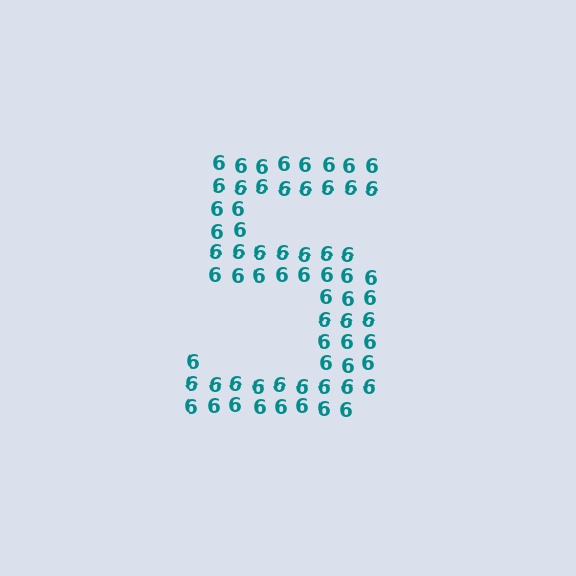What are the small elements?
The small elements are digit 6's.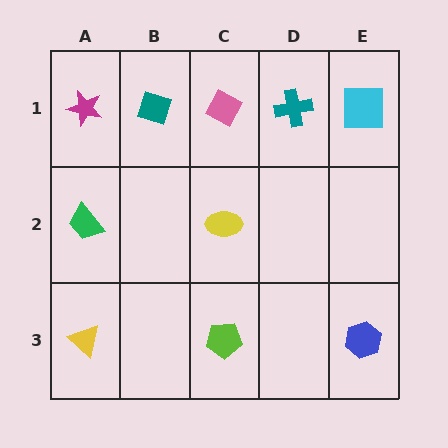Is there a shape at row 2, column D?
No, that cell is empty.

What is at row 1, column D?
A teal cross.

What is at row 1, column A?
A magenta star.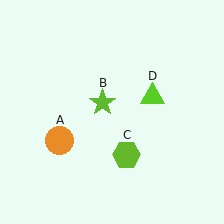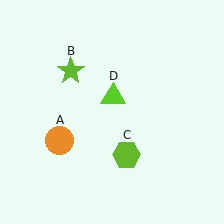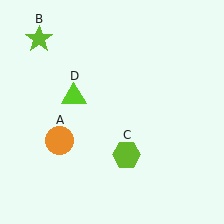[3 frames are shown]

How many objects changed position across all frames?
2 objects changed position: lime star (object B), lime triangle (object D).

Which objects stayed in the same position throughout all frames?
Orange circle (object A) and lime hexagon (object C) remained stationary.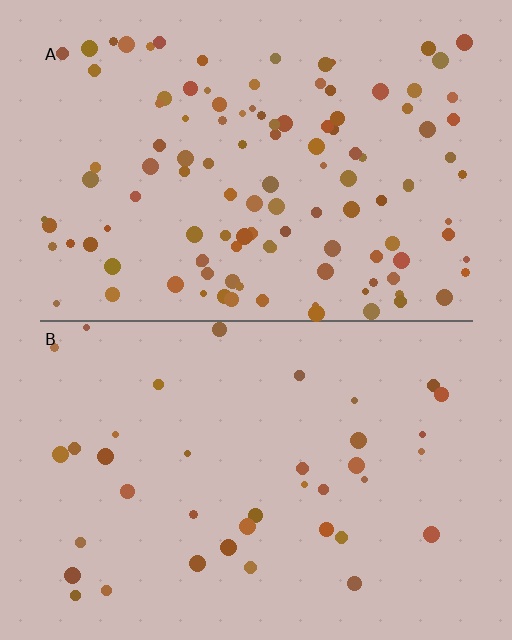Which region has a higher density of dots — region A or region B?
A (the top).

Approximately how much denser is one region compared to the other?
Approximately 3.1× — region A over region B.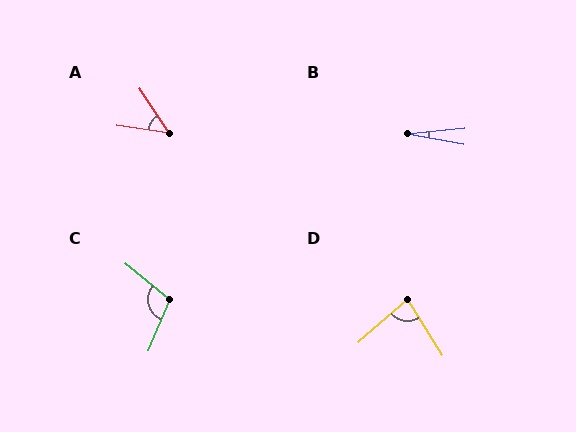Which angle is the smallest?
B, at approximately 15 degrees.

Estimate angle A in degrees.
Approximately 48 degrees.